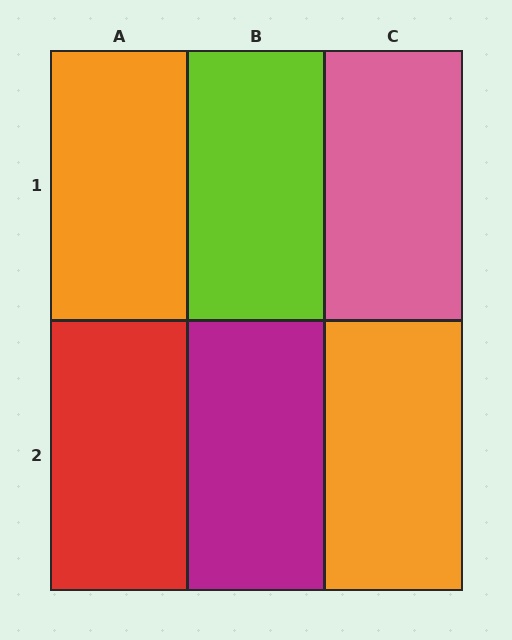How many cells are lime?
1 cell is lime.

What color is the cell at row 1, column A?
Orange.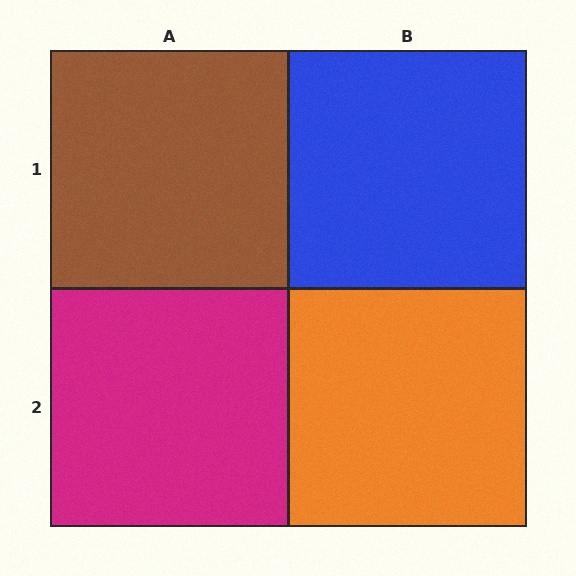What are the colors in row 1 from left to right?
Brown, blue.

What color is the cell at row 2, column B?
Orange.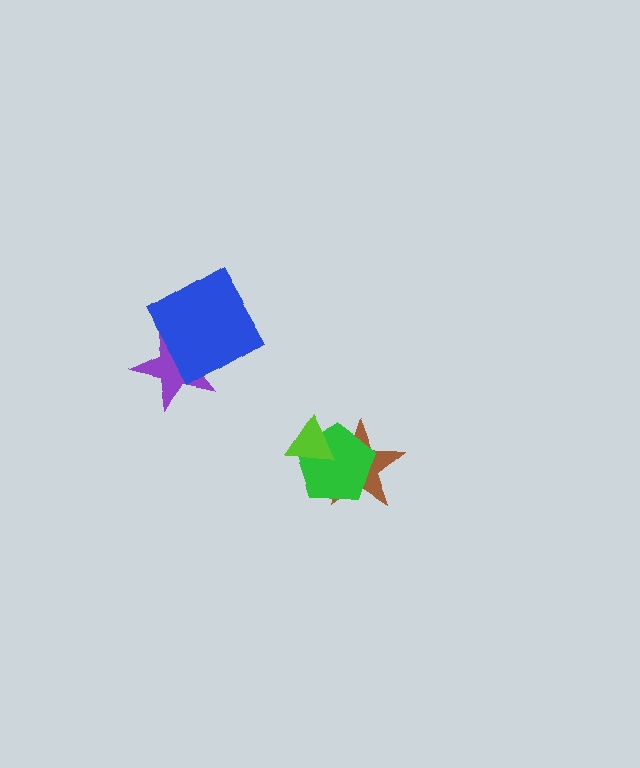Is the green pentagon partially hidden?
Yes, it is partially covered by another shape.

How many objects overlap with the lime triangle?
2 objects overlap with the lime triangle.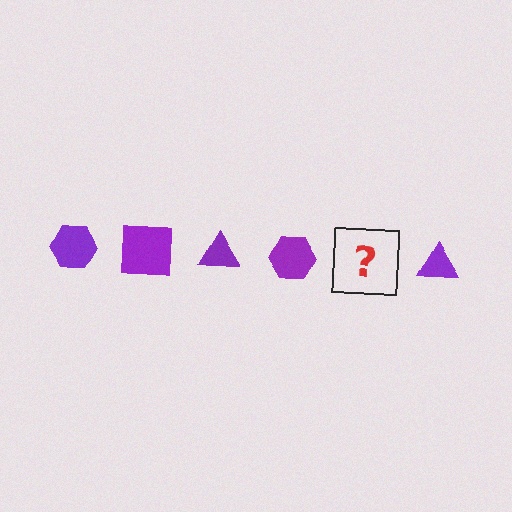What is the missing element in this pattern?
The missing element is a purple square.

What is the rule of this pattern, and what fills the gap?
The rule is that the pattern cycles through hexagon, square, triangle shapes in purple. The gap should be filled with a purple square.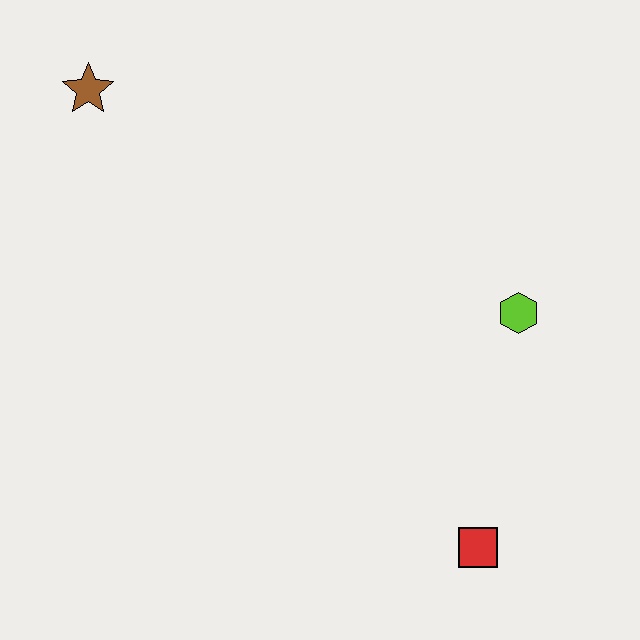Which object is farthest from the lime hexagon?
The brown star is farthest from the lime hexagon.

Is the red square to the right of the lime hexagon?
No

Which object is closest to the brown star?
The lime hexagon is closest to the brown star.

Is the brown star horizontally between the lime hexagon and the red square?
No